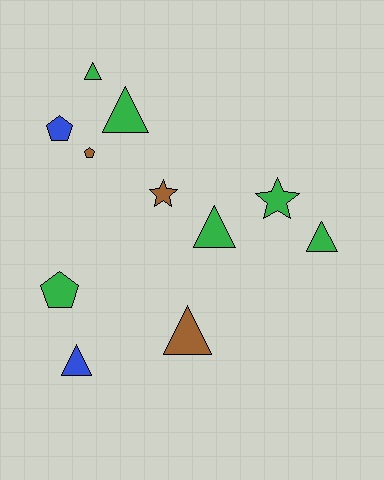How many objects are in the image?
There are 11 objects.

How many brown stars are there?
There is 1 brown star.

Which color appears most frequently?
Green, with 6 objects.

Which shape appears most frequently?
Triangle, with 6 objects.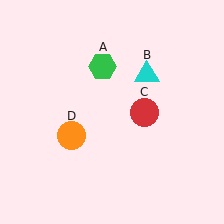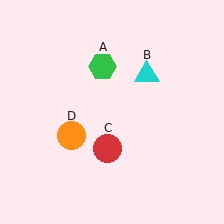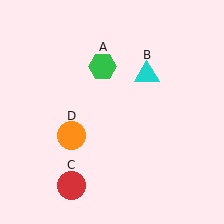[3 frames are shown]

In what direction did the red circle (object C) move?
The red circle (object C) moved down and to the left.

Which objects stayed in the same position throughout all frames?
Green hexagon (object A) and cyan triangle (object B) and orange circle (object D) remained stationary.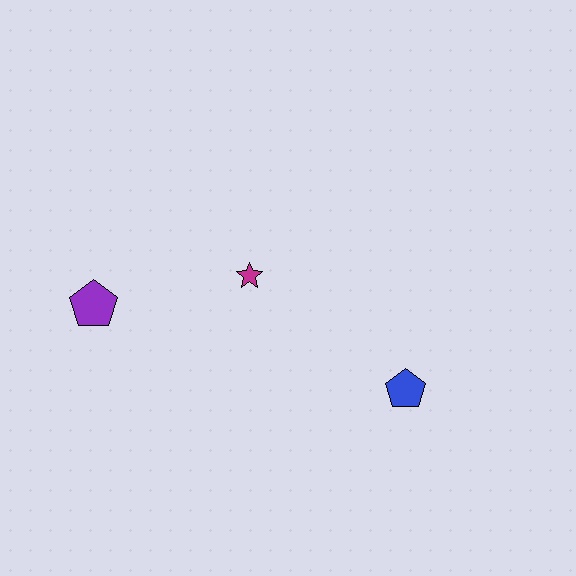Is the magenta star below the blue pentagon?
No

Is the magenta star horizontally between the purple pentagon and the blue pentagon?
Yes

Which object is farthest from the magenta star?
The blue pentagon is farthest from the magenta star.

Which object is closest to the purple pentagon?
The magenta star is closest to the purple pentagon.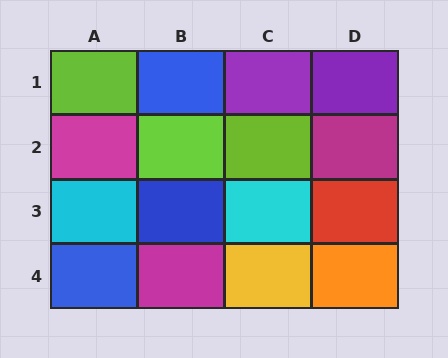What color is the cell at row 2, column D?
Magenta.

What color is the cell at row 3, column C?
Cyan.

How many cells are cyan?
2 cells are cyan.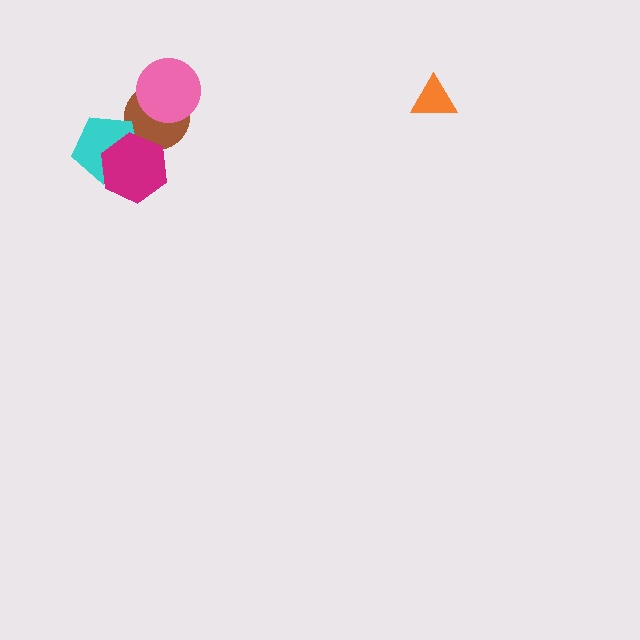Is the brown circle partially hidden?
Yes, it is partially covered by another shape.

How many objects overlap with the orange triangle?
0 objects overlap with the orange triangle.